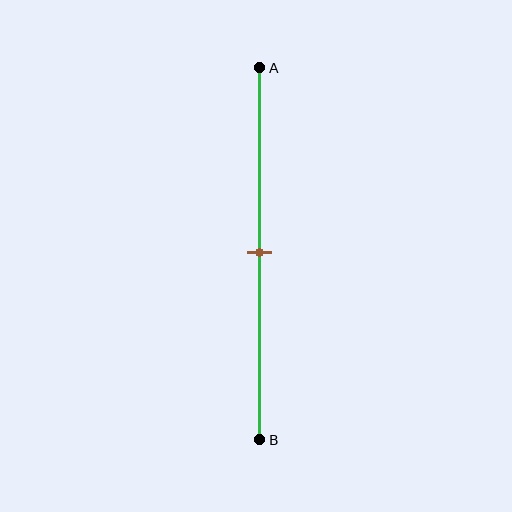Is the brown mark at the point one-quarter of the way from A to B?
No, the mark is at about 50% from A, not at the 25% one-quarter point.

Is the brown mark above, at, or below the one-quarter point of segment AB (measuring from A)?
The brown mark is below the one-quarter point of segment AB.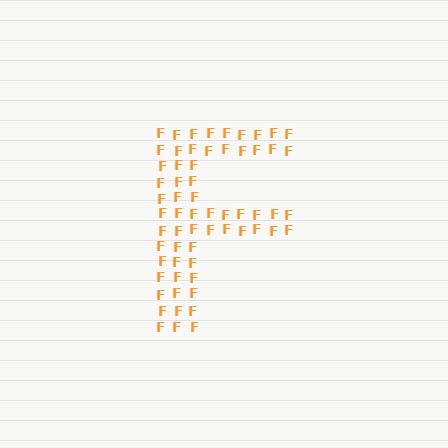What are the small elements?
The small elements are letter F's.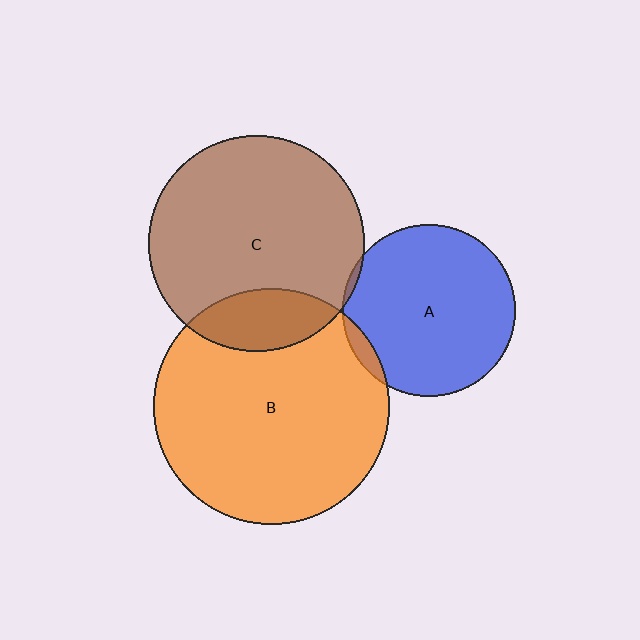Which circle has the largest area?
Circle B (orange).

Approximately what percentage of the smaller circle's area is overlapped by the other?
Approximately 20%.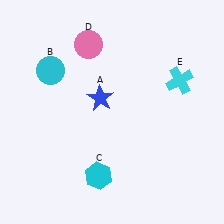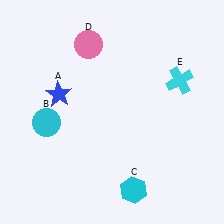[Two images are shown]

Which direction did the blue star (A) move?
The blue star (A) moved left.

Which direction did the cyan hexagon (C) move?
The cyan hexagon (C) moved right.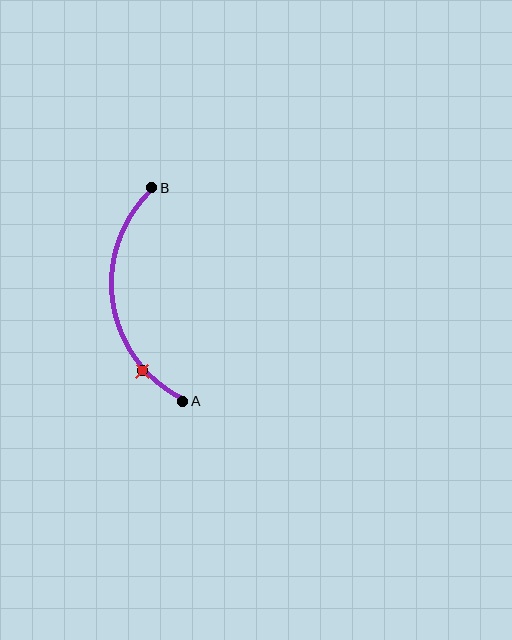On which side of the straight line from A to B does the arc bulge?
The arc bulges to the left of the straight line connecting A and B.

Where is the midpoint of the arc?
The arc midpoint is the point on the curve farthest from the straight line joining A and B. It sits to the left of that line.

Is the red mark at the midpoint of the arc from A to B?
No. The red mark lies on the arc but is closer to endpoint A. The arc midpoint would be at the point on the curve equidistant along the arc from both A and B.